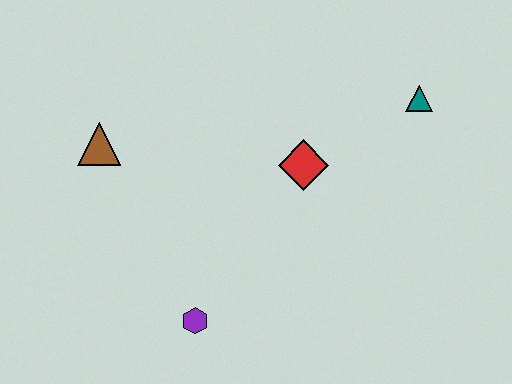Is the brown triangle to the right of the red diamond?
No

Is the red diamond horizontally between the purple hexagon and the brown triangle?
No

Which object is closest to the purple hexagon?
The red diamond is closest to the purple hexagon.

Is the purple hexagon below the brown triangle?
Yes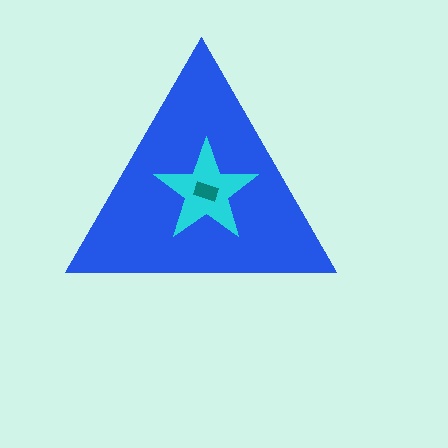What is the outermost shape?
The blue triangle.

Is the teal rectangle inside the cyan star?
Yes.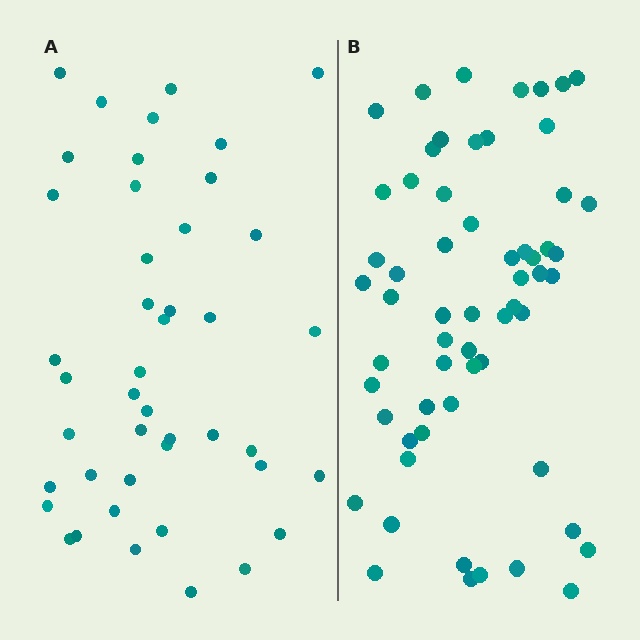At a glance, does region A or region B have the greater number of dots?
Region B (the right region) has more dots.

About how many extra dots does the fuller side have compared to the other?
Region B has approximately 15 more dots than region A.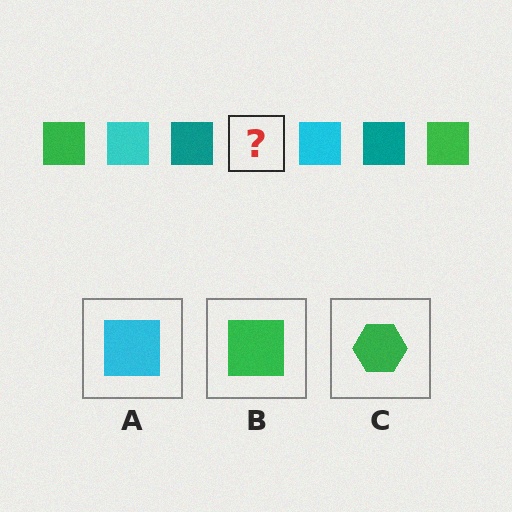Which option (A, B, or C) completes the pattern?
B.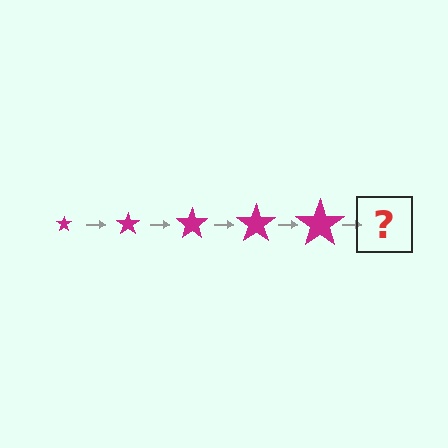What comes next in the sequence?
The next element should be a magenta star, larger than the previous one.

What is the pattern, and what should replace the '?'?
The pattern is that the star gets progressively larger each step. The '?' should be a magenta star, larger than the previous one.